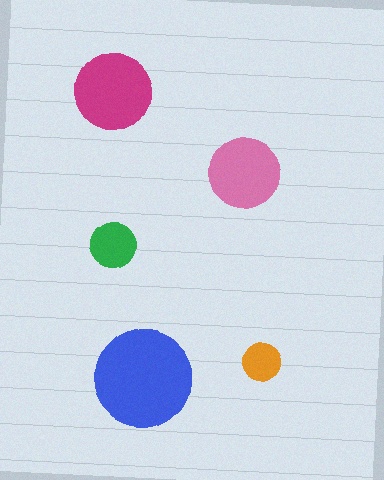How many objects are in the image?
There are 5 objects in the image.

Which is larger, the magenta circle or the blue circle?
The blue one.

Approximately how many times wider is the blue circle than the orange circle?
About 2.5 times wider.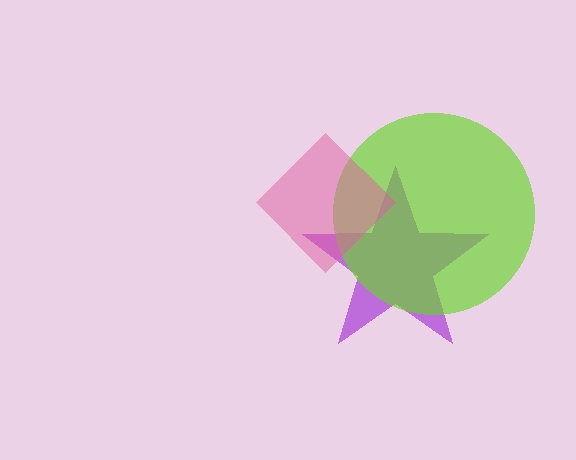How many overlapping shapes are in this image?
There are 3 overlapping shapes in the image.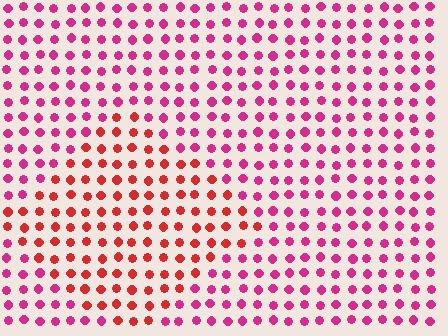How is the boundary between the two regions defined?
The boundary is defined purely by a slight shift in hue (about 33 degrees). Spacing, size, and orientation are identical on both sides.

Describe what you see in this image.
The image is filled with small magenta elements in a uniform arrangement. A diamond-shaped region is visible where the elements are tinted to a slightly different hue, forming a subtle color boundary.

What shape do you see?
I see a diamond.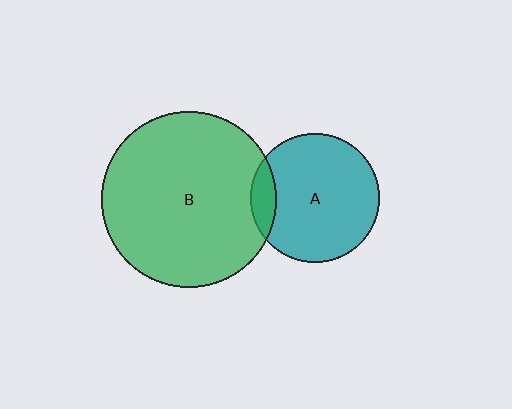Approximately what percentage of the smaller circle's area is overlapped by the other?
Approximately 10%.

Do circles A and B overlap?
Yes.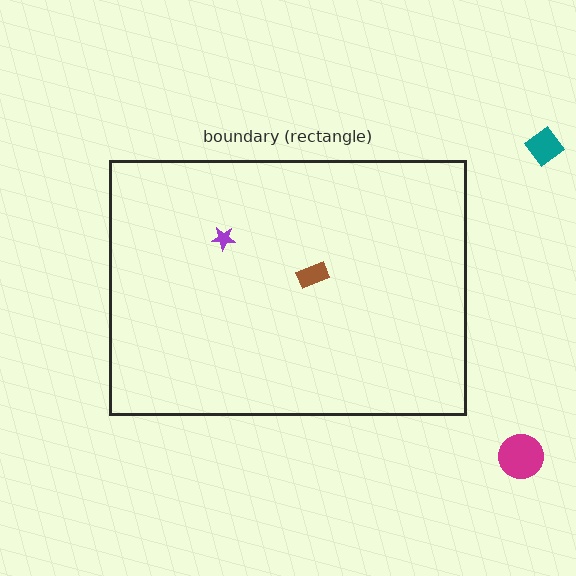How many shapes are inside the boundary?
2 inside, 2 outside.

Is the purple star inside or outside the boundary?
Inside.